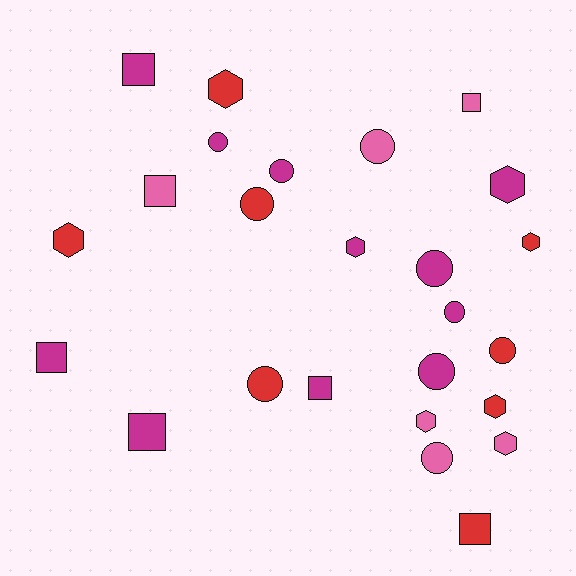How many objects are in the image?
There are 25 objects.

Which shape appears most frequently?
Circle, with 10 objects.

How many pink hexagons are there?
There are 2 pink hexagons.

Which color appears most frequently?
Magenta, with 11 objects.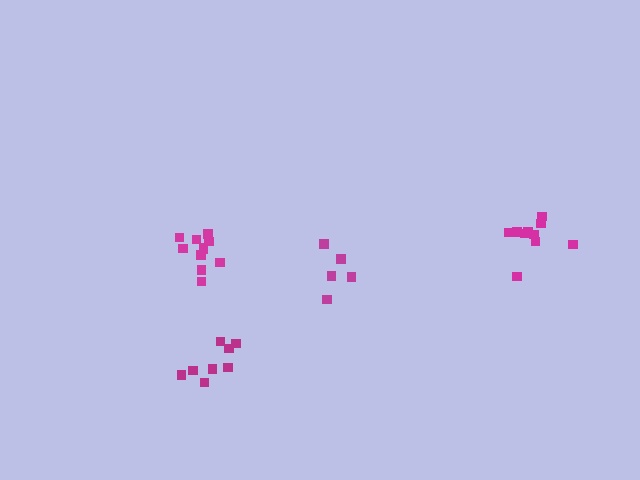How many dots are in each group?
Group 1: 11 dots, Group 2: 11 dots, Group 3: 5 dots, Group 4: 8 dots (35 total).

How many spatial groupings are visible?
There are 4 spatial groupings.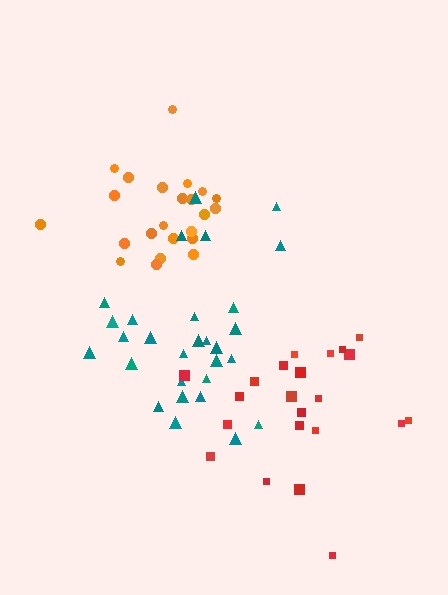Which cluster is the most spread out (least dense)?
Red.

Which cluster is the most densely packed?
Orange.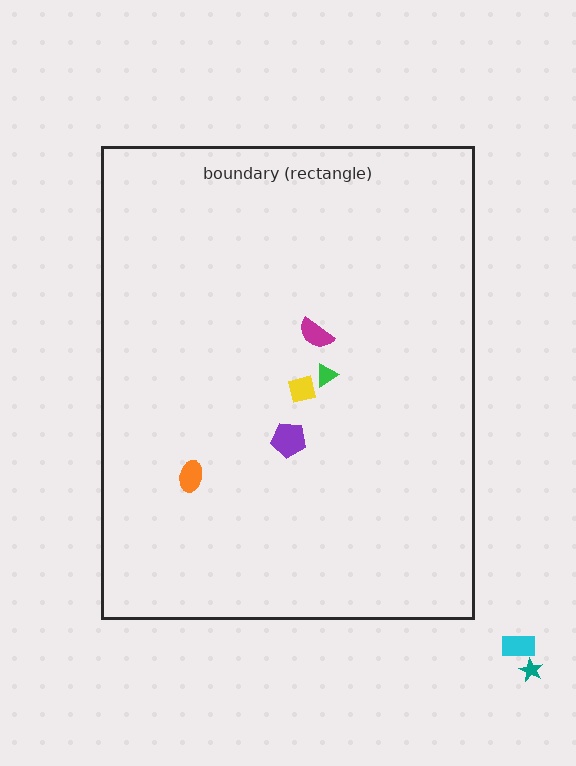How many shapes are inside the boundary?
5 inside, 2 outside.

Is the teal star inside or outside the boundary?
Outside.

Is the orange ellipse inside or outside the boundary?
Inside.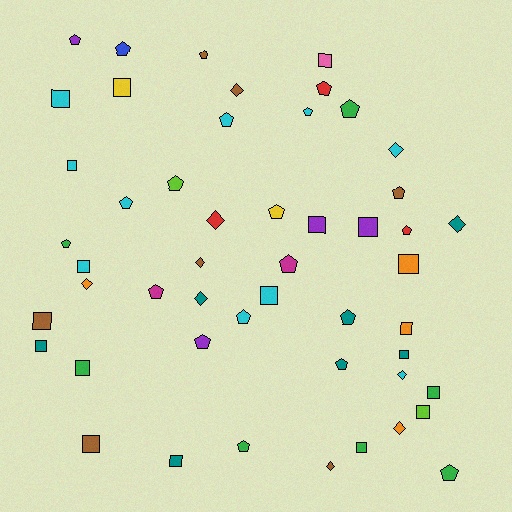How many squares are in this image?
There are 19 squares.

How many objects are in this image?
There are 50 objects.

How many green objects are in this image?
There are 7 green objects.